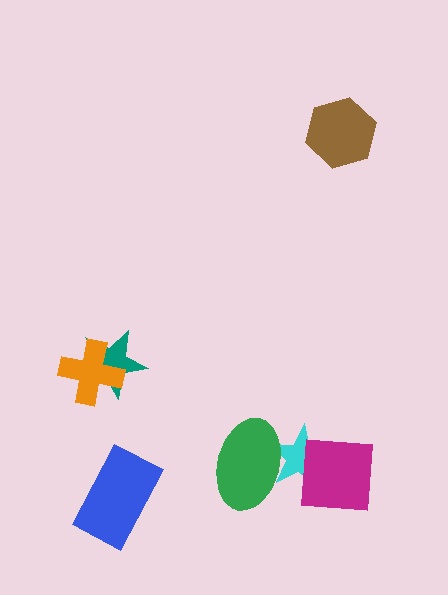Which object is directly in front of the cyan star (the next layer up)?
The green ellipse is directly in front of the cyan star.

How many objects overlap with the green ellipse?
1 object overlaps with the green ellipse.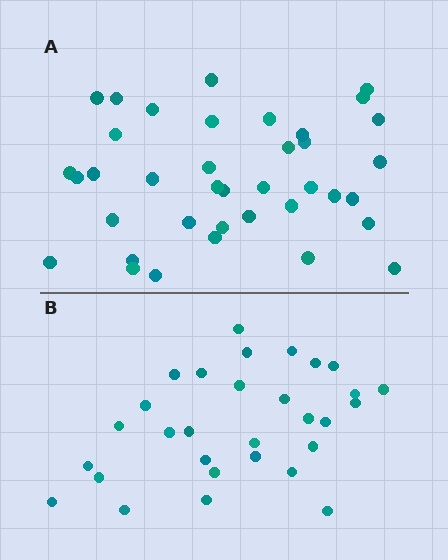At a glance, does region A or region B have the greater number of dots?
Region A (the top region) has more dots.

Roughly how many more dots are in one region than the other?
Region A has roughly 8 or so more dots than region B.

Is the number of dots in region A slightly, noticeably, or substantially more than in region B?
Region A has noticeably more, but not dramatically so. The ratio is roughly 1.3 to 1.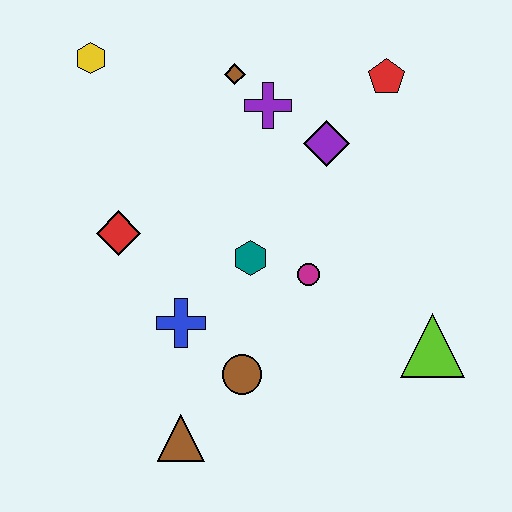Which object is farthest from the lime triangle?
The yellow hexagon is farthest from the lime triangle.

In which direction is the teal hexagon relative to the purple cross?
The teal hexagon is below the purple cross.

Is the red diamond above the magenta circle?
Yes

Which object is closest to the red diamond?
The blue cross is closest to the red diamond.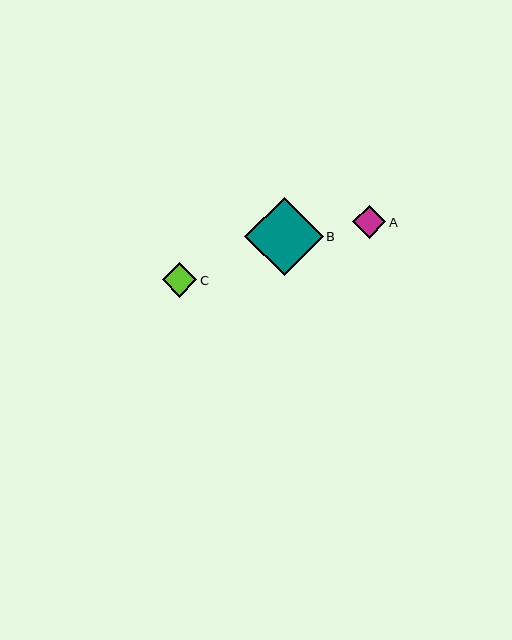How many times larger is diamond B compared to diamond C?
Diamond B is approximately 2.3 times the size of diamond C.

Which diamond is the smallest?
Diamond A is the smallest with a size of approximately 33 pixels.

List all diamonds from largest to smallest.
From largest to smallest: B, C, A.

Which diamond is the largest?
Diamond B is the largest with a size of approximately 78 pixels.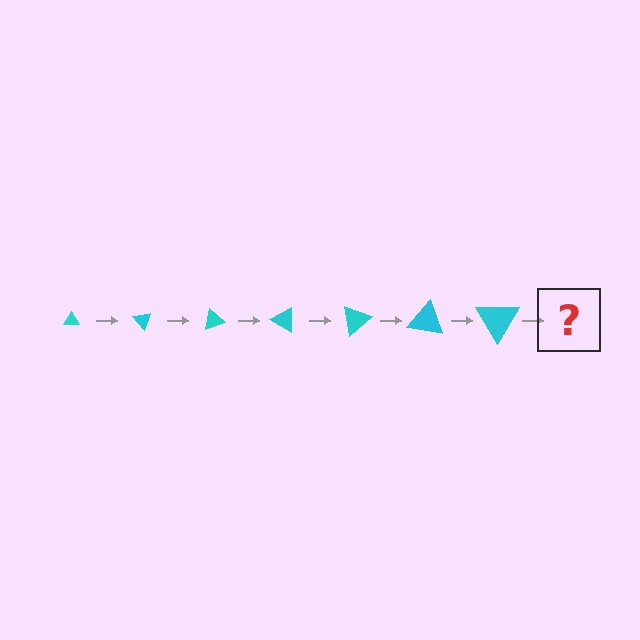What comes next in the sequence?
The next element should be a triangle, larger than the previous one and rotated 350 degrees from the start.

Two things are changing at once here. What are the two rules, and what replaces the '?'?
The two rules are that the triangle grows larger each step and it rotates 50 degrees each step. The '?' should be a triangle, larger than the previous one and rotated 350 degrees from the start.